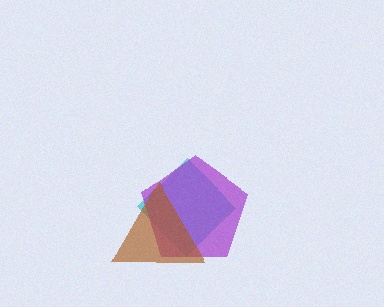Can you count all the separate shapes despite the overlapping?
Yes, there are 3 separate shapes.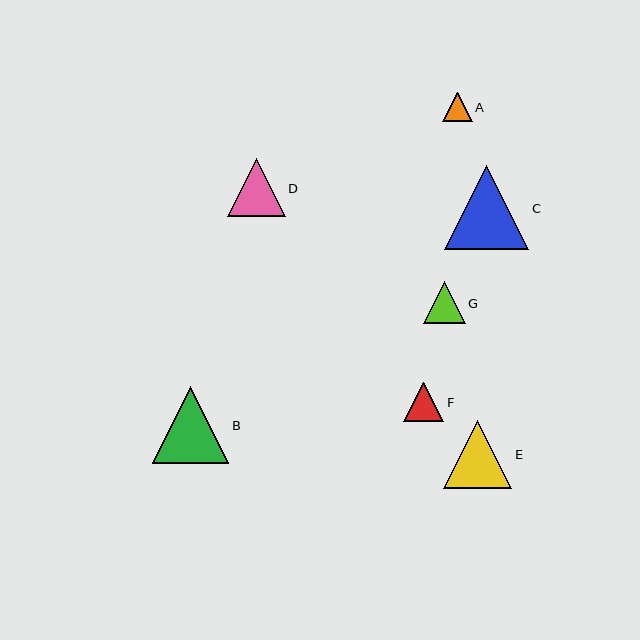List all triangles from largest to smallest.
From largest to smallest: C, B, E, D, G, F, A.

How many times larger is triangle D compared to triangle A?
Triangle D is approximately 2.0 times the size of triangle A.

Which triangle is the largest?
Triangle C is the largest with a size of approximately 84 pixels.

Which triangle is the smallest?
Triangle A is the smallest with a size of approximately 30 pixels.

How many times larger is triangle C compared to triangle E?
Triangle C is approximately 1.2 times the size of triangle E.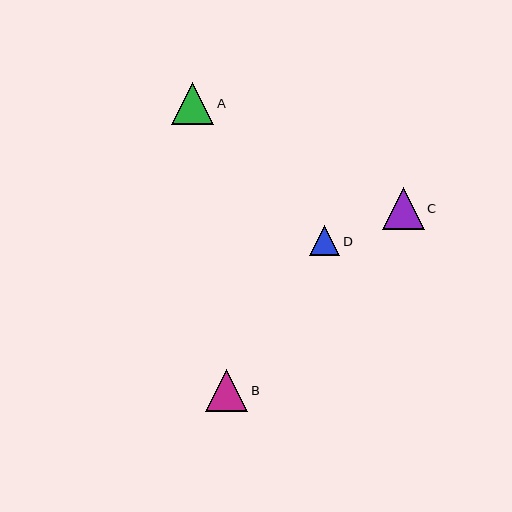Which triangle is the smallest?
Triangle D is the smallest with a size of approximately 30 pixels.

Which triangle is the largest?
Triangle A is the largest with a size of approximately 42 pixels.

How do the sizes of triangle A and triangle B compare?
Triangle A and triangle B are approximately the same size.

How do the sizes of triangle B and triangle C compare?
Triangle B and triangle C are approximately the same size.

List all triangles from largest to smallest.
From largest to smallest: A, B, C, D.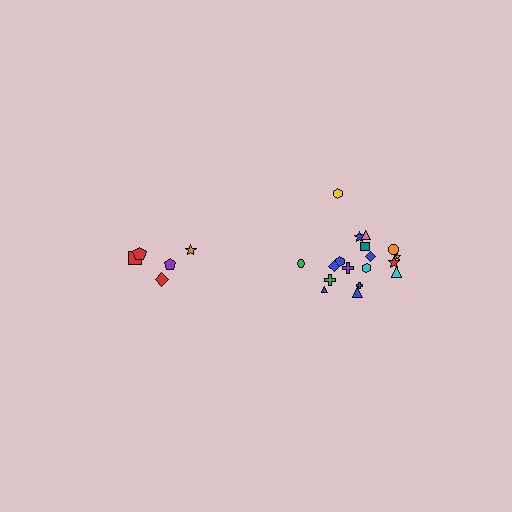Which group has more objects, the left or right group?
The right group.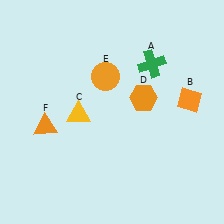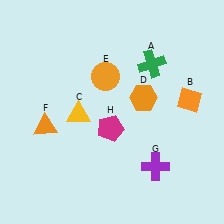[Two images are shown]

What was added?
A purple cross (G), a magenta pentagon (H) were added in Image 2.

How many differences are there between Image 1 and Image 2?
There are 2 differences between the two images.